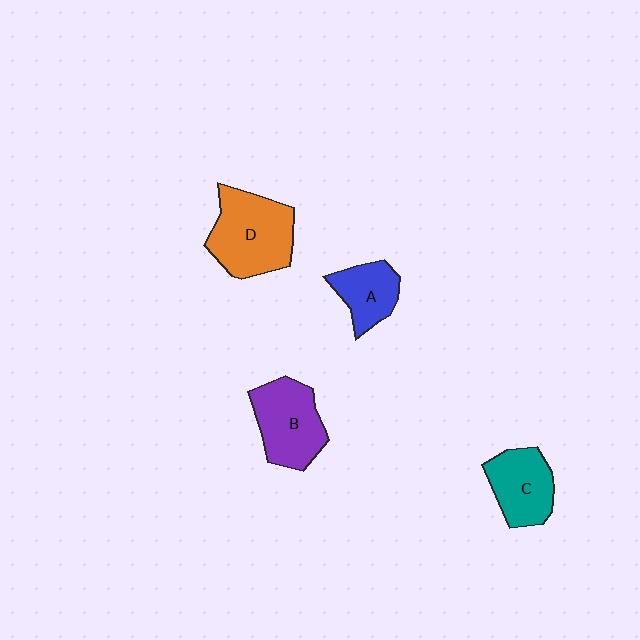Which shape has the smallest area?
Shape A (blue).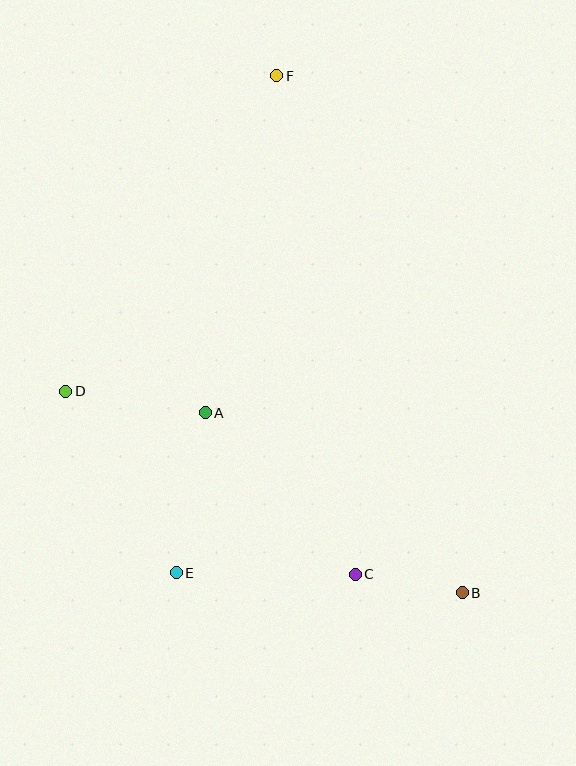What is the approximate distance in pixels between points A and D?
The distance between A and D is approximately 141 pixels.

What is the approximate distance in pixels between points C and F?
The distance between C and F is approximately 505 pixels.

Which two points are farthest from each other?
Points B and F are farthest from each other.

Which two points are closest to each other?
Points B and C are closest to each other.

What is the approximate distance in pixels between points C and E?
The distance between C and E is approximately 179 pixels.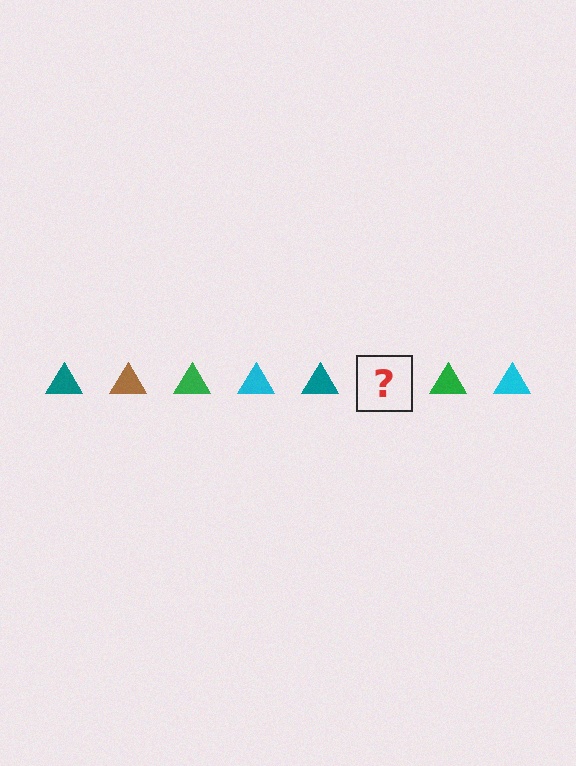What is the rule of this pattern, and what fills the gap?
The rule is that the pattern cycles through teal, brown, green, cyan triangles. The gap should be filled with a brown triangle.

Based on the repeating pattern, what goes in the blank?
The blank should be a brown triangle.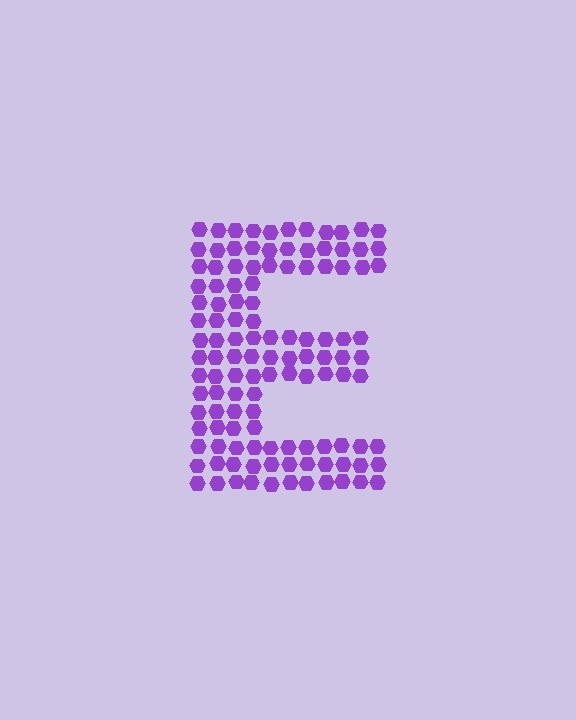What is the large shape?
The large shape is the letter E.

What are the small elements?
The small elements are hexagons.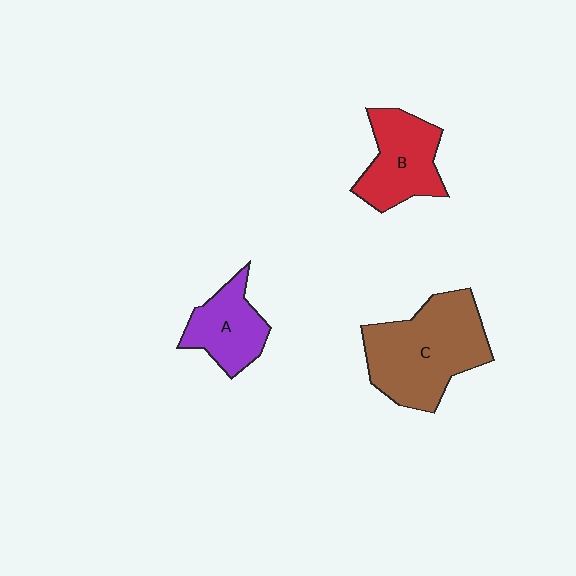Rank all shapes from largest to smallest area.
From largest to smallest: C (brown), B (red), A (purple).